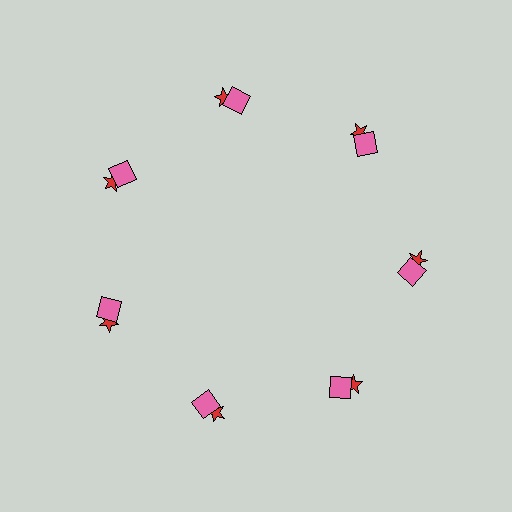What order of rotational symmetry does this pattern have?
This pattern has 7-fold rotational symmetry.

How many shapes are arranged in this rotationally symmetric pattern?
There are 14 shapes, arranged in 7 groups of 2.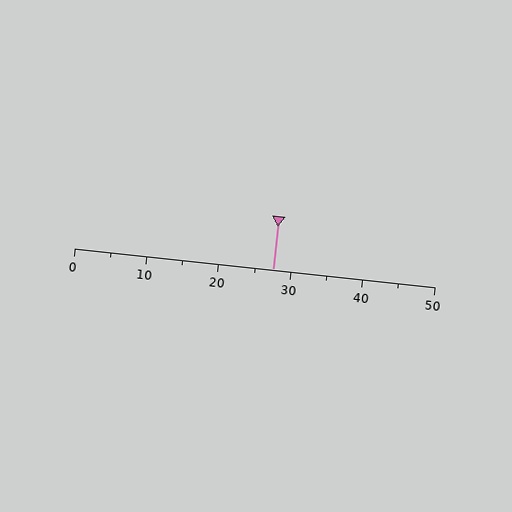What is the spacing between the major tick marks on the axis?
The major ticks are spaced 10 apart.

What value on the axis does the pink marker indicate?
The marker indicates approximately 27.5.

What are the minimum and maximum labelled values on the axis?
The axis runs from 0 to 50.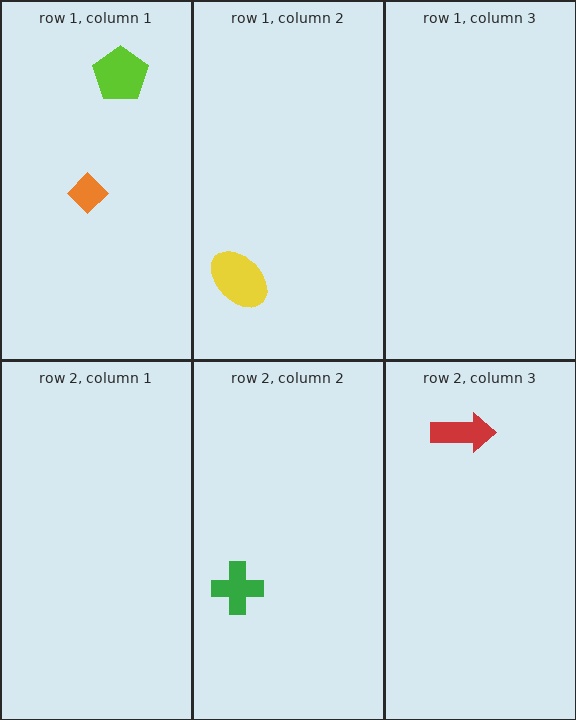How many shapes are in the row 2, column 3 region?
1.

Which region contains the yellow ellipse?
The row 1, column 2 region.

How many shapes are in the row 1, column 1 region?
2.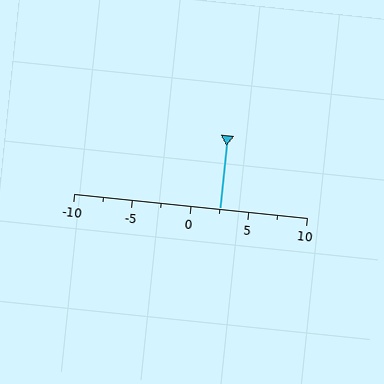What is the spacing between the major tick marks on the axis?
The major ticks are spaced 5 apart.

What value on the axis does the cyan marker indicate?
The marker indicates approximately 2.5.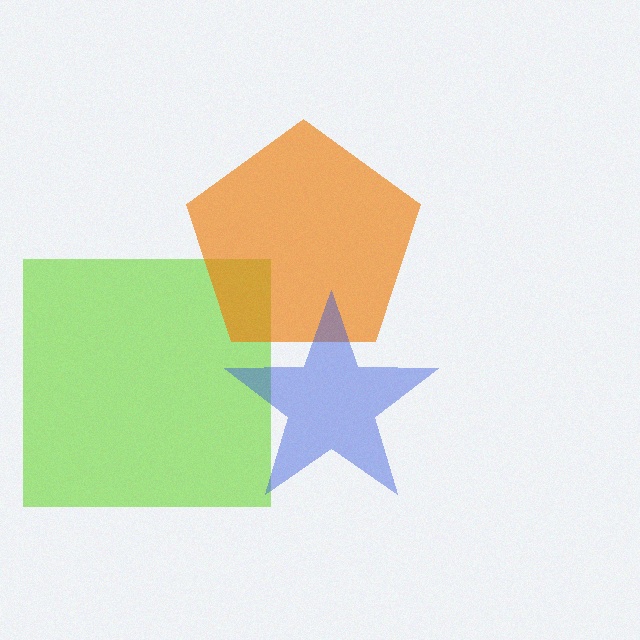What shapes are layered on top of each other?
The layered shapes are: a lime square, an orange pentagon, a blue star.